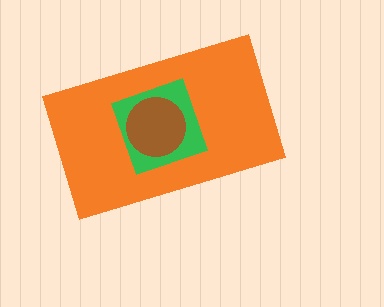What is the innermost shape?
The brown circle.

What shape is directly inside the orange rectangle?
The green diamond.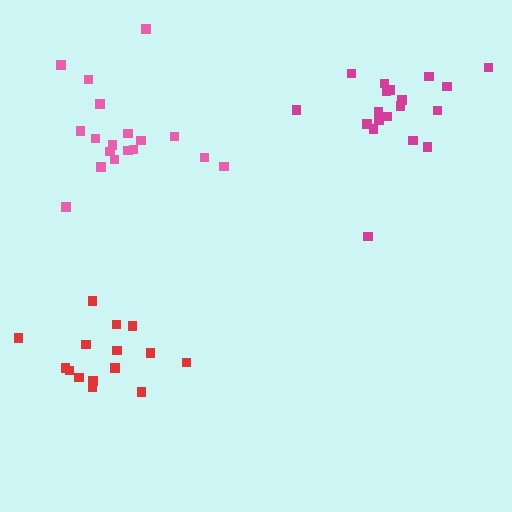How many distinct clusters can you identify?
There are 3 distinct clusters.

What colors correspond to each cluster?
The clusters are colored: magenta, pink, red.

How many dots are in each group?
Group 1: 19 dots, Group 2: 18 dots, Group 3: 15 dots (52 total).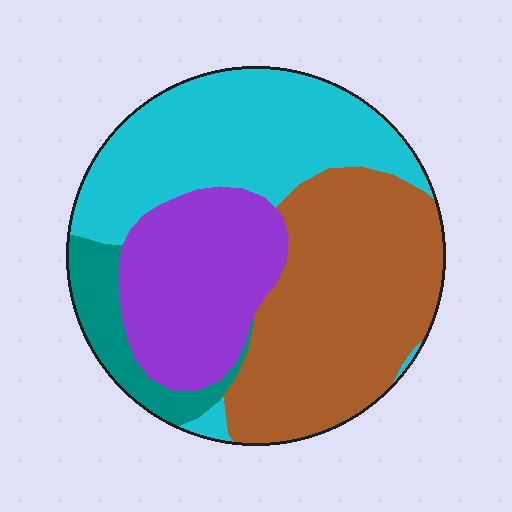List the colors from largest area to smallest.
From largest to smallest: brown, cyan, purple, teal.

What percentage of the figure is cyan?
Cyan covers around 30% of the figure.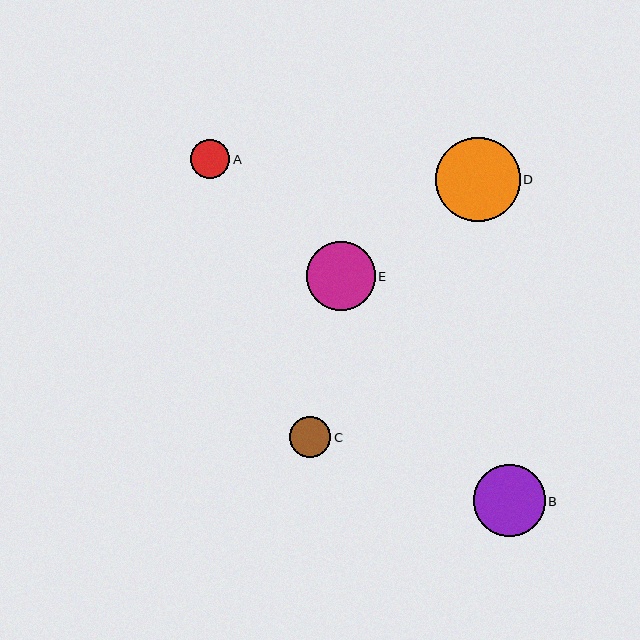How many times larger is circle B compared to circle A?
Circle B is approximately 1.8 times the size of circle A.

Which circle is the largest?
Circle D is the largest with a size of approximately 85 pixels.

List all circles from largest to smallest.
From largest to smallest: D, B, E, C, A.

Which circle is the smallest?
Circle A is the smallest with a size of approximately 39 pixels.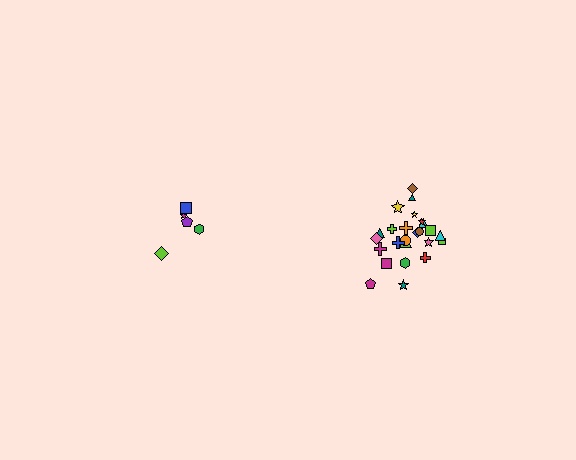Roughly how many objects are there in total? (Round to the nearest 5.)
Roughly 30 objects in total.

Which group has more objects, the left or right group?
The right group.